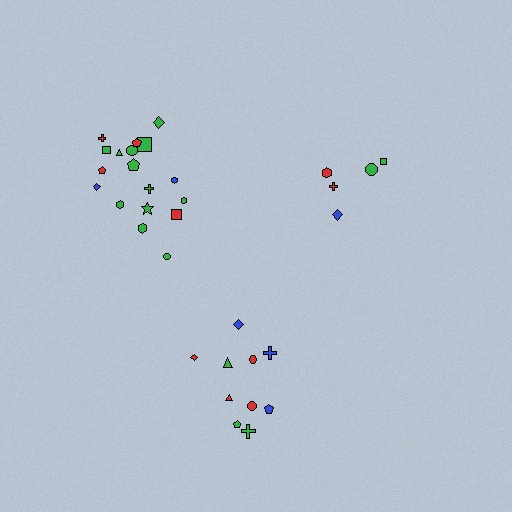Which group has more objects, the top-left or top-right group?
The top-left group.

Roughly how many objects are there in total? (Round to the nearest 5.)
Roughly 35 objects in total.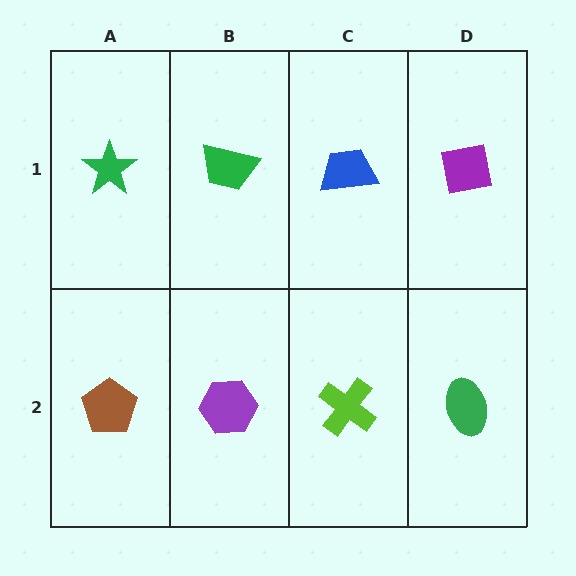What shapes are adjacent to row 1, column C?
A lime cross (row 2, column C), a green trapezoid (row 1, column B), a purple square (row 1, column D).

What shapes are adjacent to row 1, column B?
A purple hexagon (row 2, column B), a green star (row 1, column A), a blue trapezoid (row 1, column C).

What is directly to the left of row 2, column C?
A purple hexagon.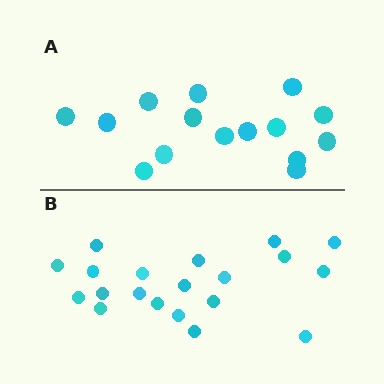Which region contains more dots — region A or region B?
Region B (the bottom region) has more dots.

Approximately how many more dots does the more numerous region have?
Region B has about 5 more dots than region A.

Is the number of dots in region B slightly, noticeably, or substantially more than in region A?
Region B has noticeably more, but not dramatically so. The ratio is roughly 1.3 to 1.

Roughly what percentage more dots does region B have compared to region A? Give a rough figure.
About 35% more.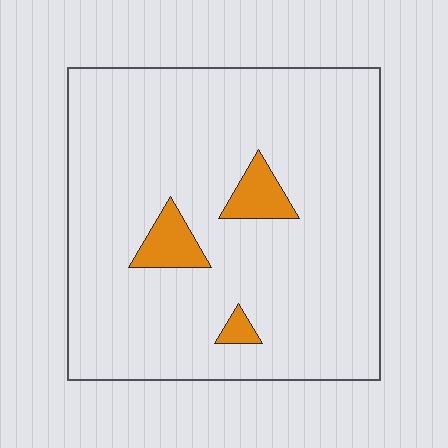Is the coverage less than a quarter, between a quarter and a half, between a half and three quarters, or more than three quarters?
Less than a quarter.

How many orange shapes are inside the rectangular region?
3.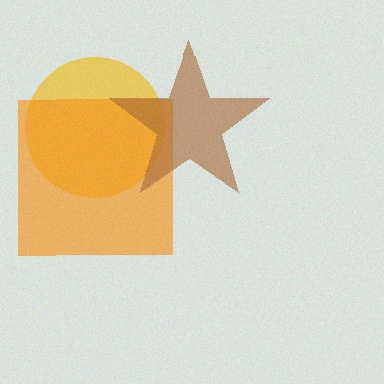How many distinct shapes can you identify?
There are 3 distinct shapes: a yellow circle, an orange square, a brown star.